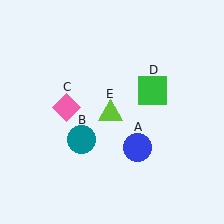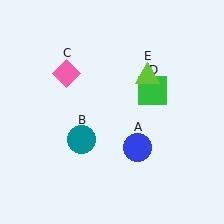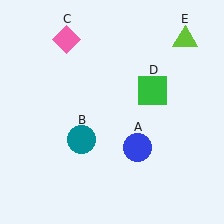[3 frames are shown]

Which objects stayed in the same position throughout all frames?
Blue circle (object A) and teal circle (object B) and green square (object D) remained stationary.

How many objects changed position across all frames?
2 objects changed position: pink diamond (object C), lime triangle (object E).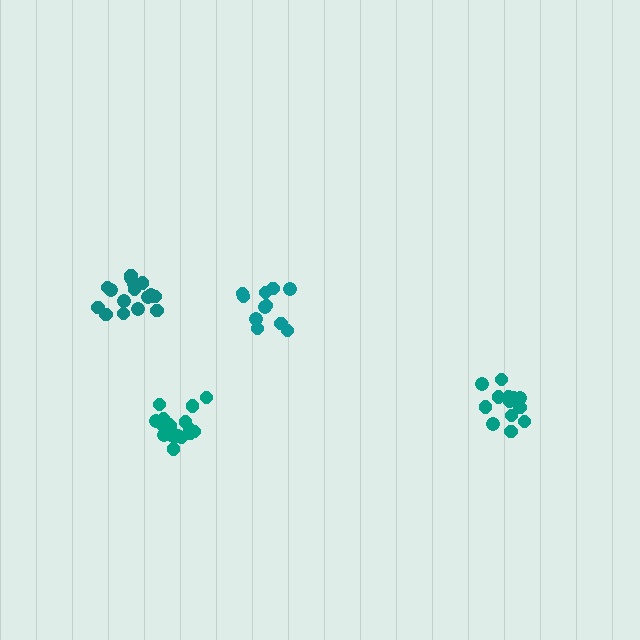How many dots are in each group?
Group 1: 11 dots, Group 2: 16 dots, Group 3: 14 dots, Group 4: 17 dots (58 total).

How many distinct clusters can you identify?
There are 4 distinct clusters.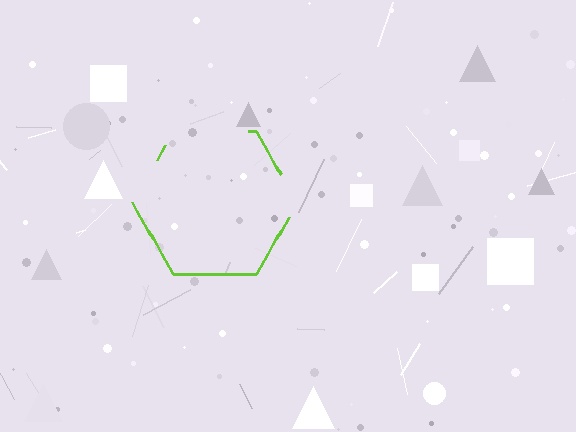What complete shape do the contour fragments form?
The contour fragments form a hexagon.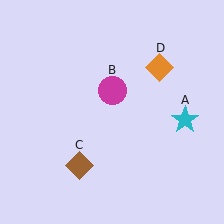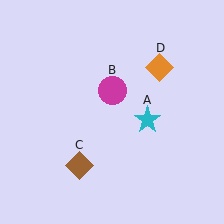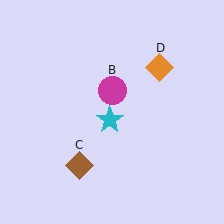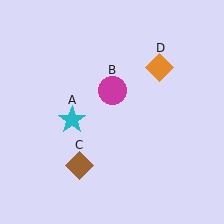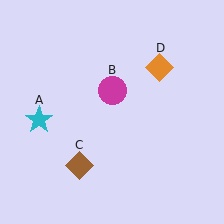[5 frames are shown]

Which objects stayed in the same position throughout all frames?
Magenta circle (object B) and brown diamond (object C) and orange diamond (object D) remained stationary.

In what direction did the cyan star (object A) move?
The cyan star (object A) moved left.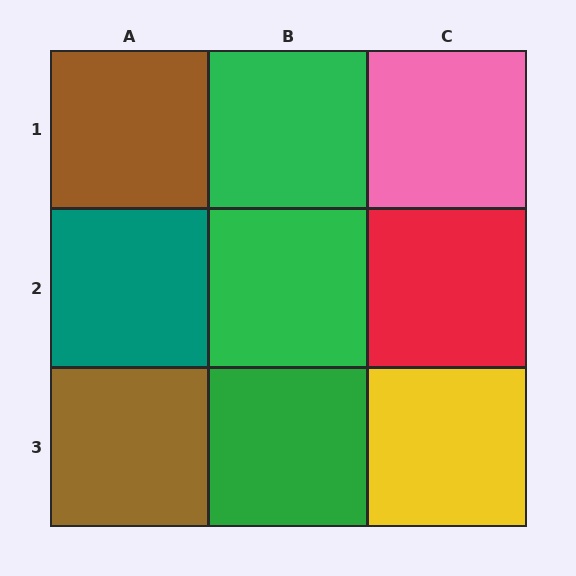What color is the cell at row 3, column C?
Yellow.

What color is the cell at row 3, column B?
Green.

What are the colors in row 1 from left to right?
Brown, green, pink.